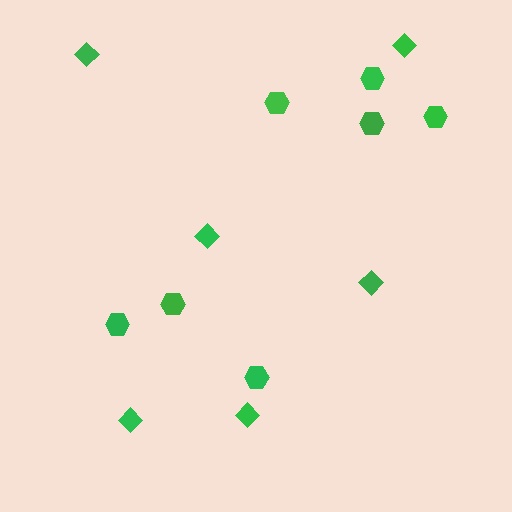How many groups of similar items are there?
There are 2 groups: one group of hexagons (7) and one group of diamonds (6).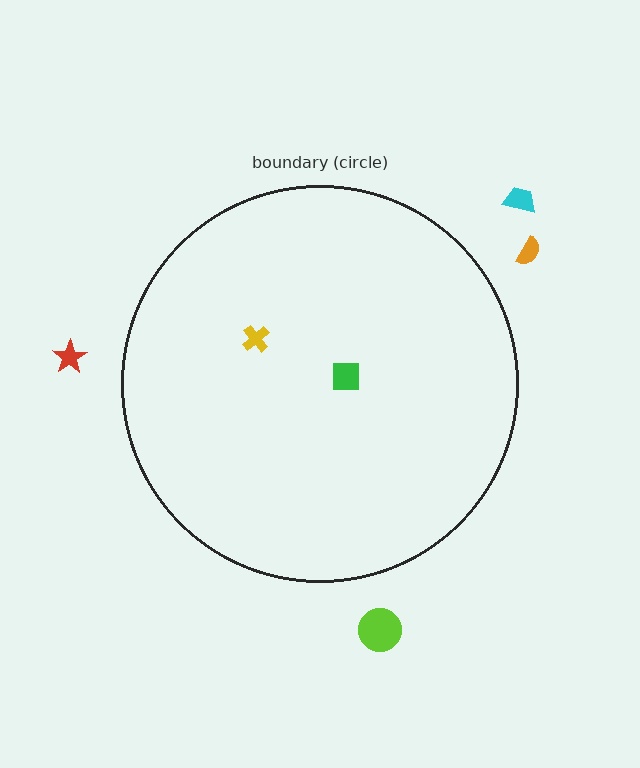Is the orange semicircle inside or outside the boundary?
Outside.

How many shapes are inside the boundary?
2 inside, 4 outside.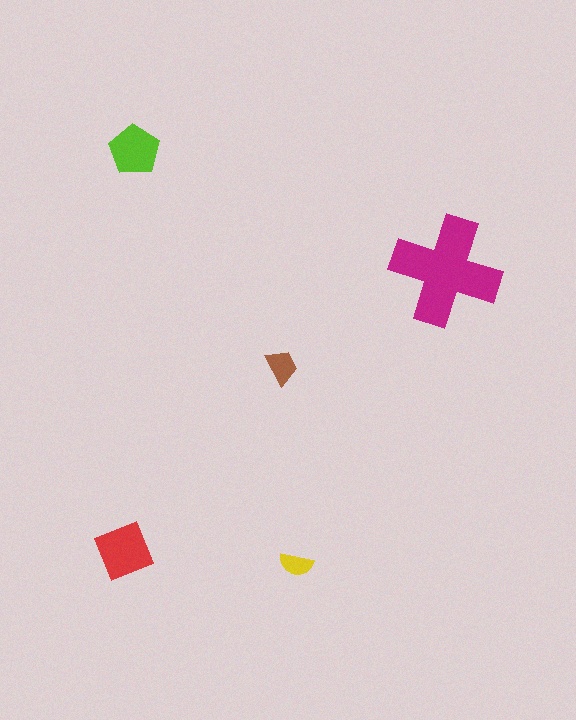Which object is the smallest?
The yellow semicircle.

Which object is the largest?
The magenta cross.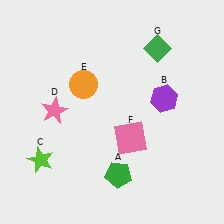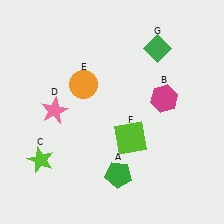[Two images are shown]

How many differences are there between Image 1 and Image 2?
There are 2 differences between the two images.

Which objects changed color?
B changed from purple to magenta. F changed from pink to lime.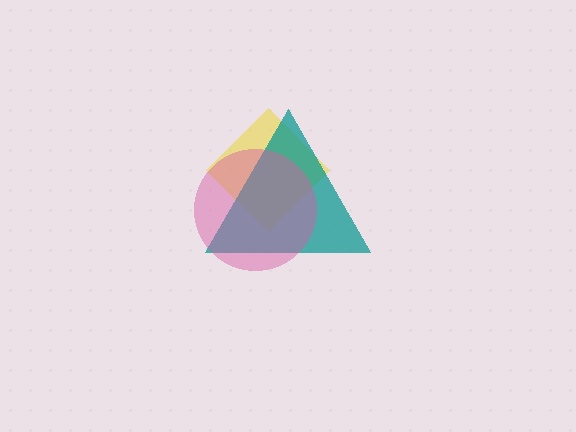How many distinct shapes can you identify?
There are 3 distinct shapes: a yellow diamond, a teal triangle, a pink circle.